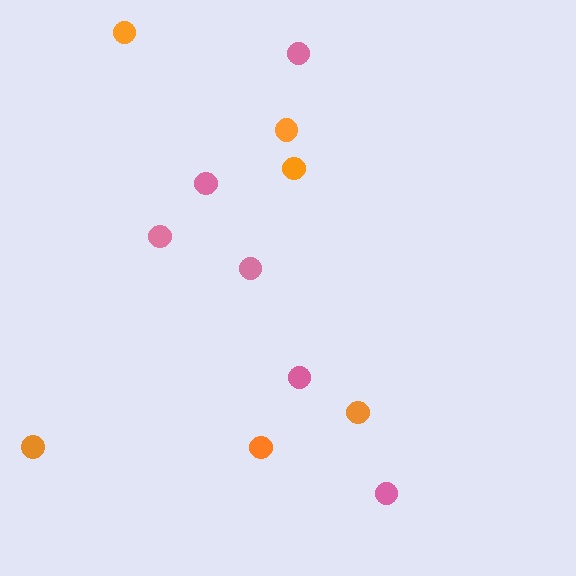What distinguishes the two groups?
There are 2 groups: one group of pink circles (6) and one group of orange circles (6).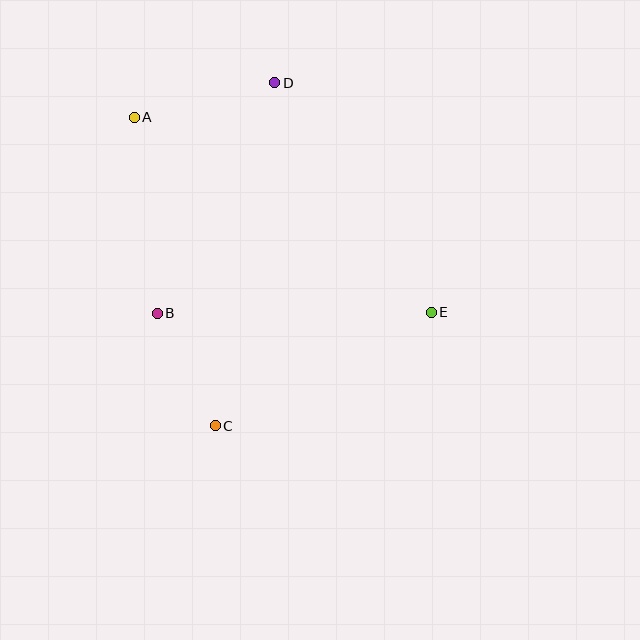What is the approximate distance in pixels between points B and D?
The distance between B and D is approximately 259 pixels.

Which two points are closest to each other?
Points B and C are closest to each other.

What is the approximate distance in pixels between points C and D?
The distance between C and D is approximately 348 pixels.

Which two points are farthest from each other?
Points A and E are farthest from each other.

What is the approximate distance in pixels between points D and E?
The distance between D and E is approximately 278 pixels.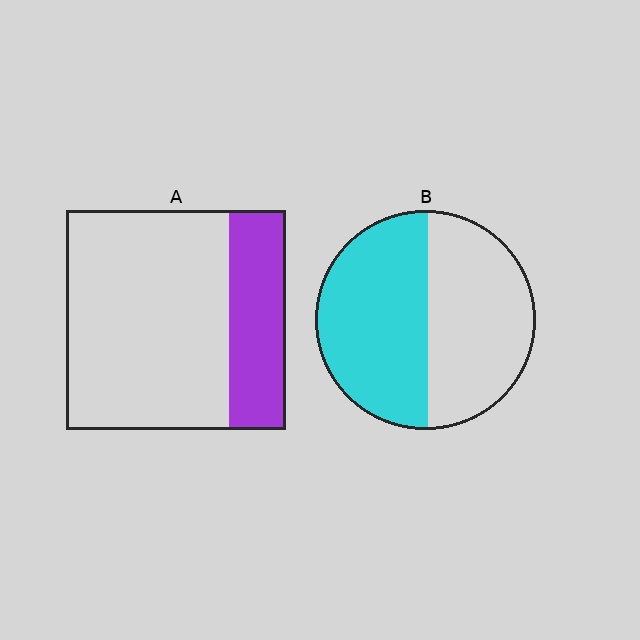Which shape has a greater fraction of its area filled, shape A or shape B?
Shape B.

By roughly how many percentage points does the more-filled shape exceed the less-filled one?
By roughly 25 percentage points (B over A).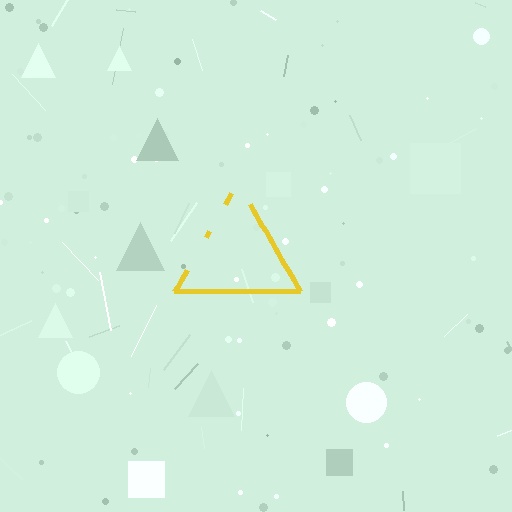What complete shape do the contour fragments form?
The contour fragments form a triangle.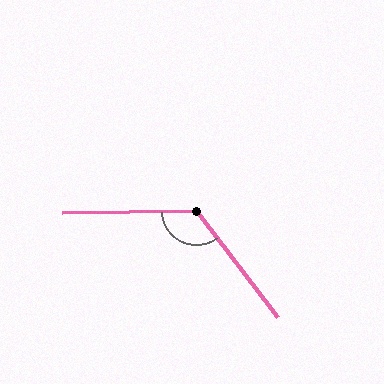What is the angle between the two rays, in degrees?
Approximately 126 degrees.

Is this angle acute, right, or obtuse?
It is obtuse.